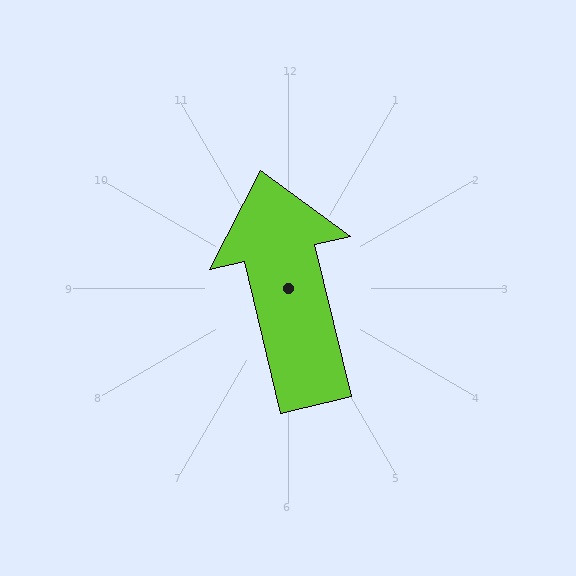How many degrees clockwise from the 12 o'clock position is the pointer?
Approximately 347 degrees.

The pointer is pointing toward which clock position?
Roughly 12 o'clock.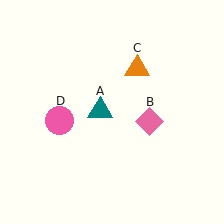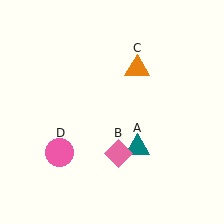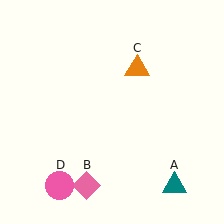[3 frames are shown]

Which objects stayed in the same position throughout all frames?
Orange triangle (object C) remained stationary.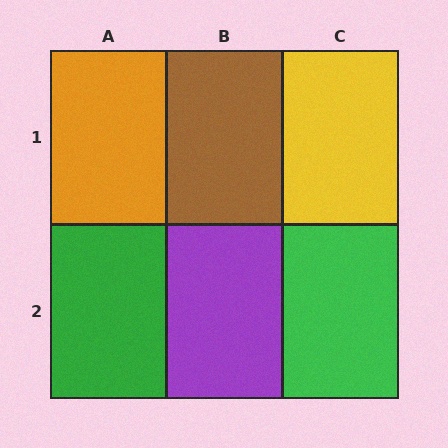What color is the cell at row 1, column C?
Yellow.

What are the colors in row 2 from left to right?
Green, purple, green.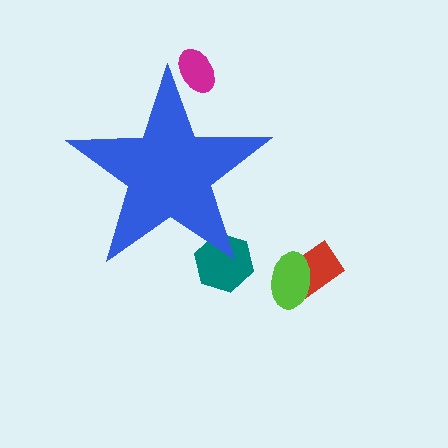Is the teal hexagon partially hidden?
Yes, the teal hexagon is partially hidden behind the blue star.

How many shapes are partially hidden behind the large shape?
2 shapes are partially hidden.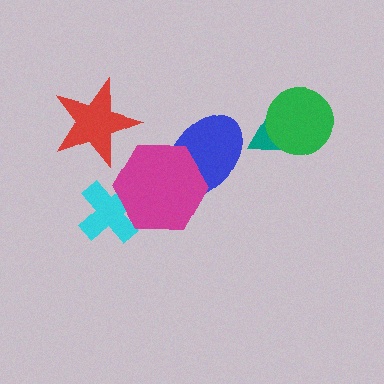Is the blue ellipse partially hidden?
Yes, it is partially covered by another shape.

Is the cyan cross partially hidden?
Yes, it is partially covered by another shape.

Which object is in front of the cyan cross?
The magenta hexagon is in front of the cyan cross.